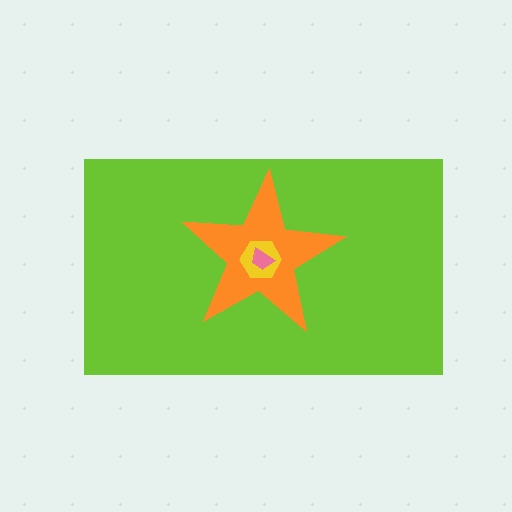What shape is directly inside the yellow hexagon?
The pink trapezoid.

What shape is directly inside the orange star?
The yellow hexagon.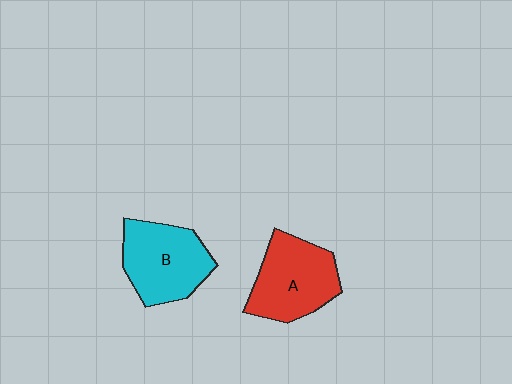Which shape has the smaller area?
Shape B (cyan).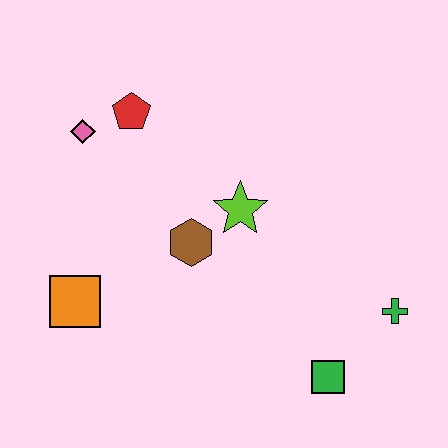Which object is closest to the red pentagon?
The pink diamond is closest to the red pentagon.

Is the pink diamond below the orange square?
No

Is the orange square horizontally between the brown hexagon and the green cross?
No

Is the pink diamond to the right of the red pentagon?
No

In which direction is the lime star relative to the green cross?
The lime star is to the left of the green cross.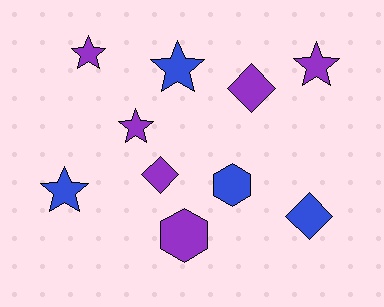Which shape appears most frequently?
Star, with 5 objects.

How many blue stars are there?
There are 2 blue stars.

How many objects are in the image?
There are 10 objects.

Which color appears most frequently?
Purple, with 6 objects.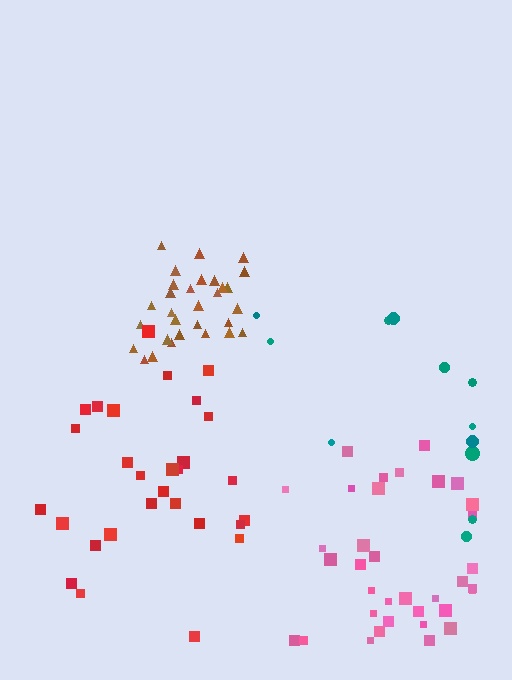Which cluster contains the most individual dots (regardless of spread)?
Pink (35).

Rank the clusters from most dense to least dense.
brown, pink, red, teal.